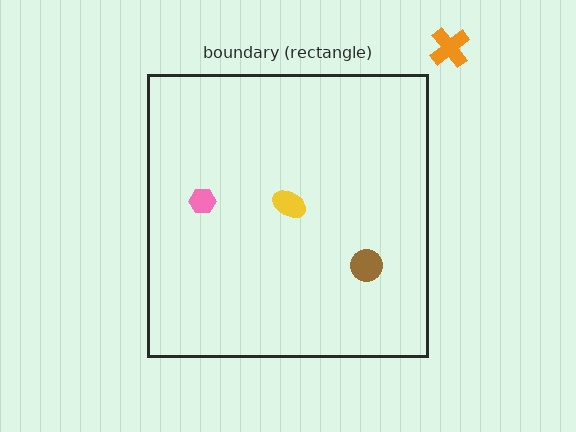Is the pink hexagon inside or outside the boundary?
Inside.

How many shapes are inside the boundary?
3 inside, 1 outside.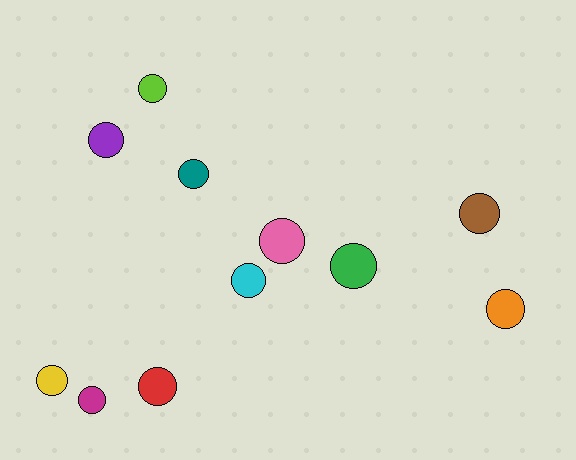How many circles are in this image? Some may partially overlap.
There are 11 circles.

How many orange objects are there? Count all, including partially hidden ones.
There is 1 orange object.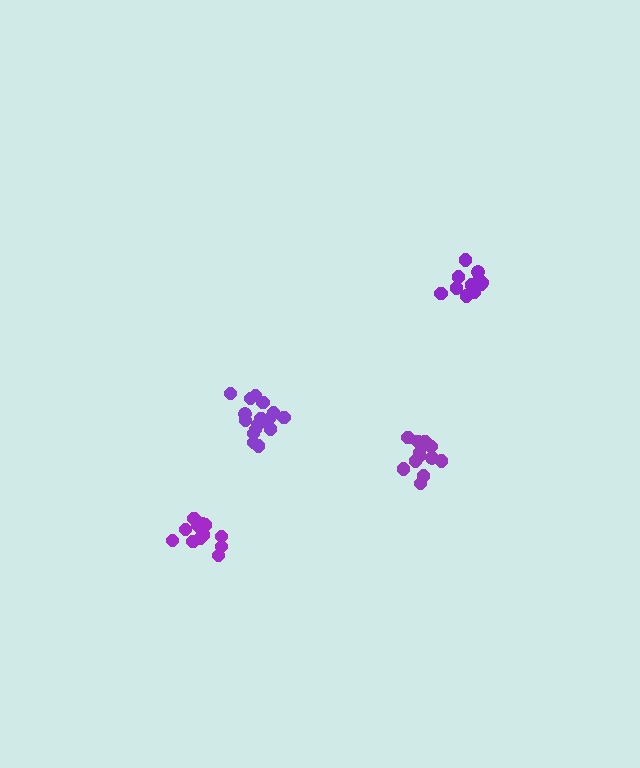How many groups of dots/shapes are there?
There are 4 groups.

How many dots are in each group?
Group 1: 12 dots, Group 2: 15 dots, Group 3: 12 dots, Group 4: 17 dots (56 total).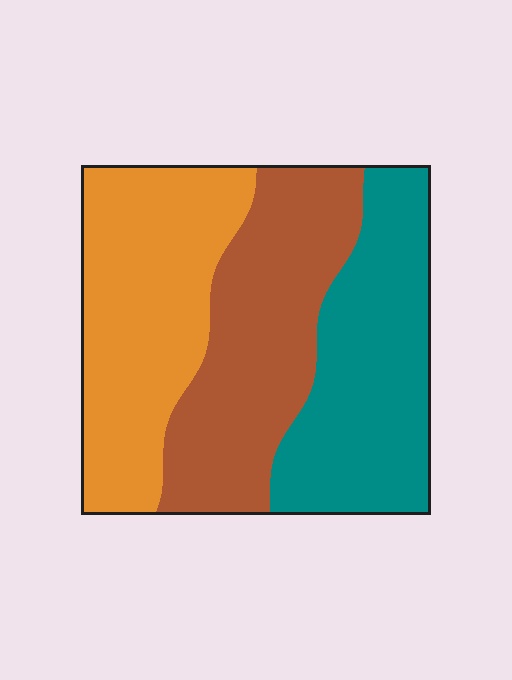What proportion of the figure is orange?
Orange covers roughly 35% of the figure.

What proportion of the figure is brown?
Brown takes up between a sixth and a third of the figure.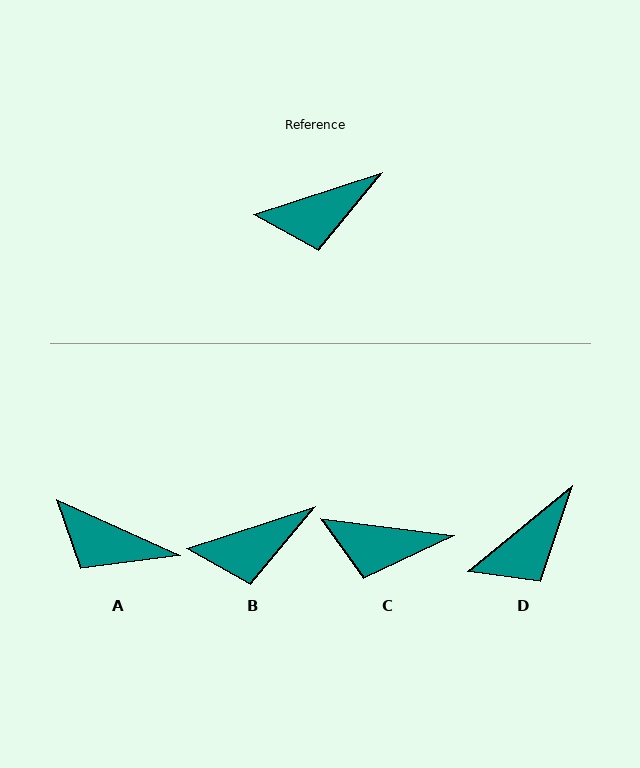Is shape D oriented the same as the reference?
No, it is off by about 21 degrees.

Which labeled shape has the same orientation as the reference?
B.